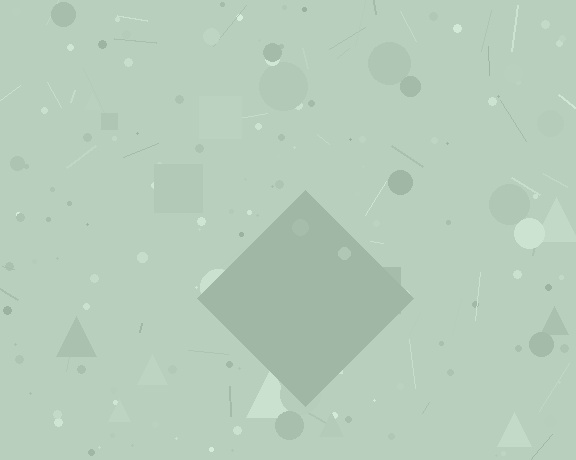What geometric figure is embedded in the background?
A diamond is embedded in the background.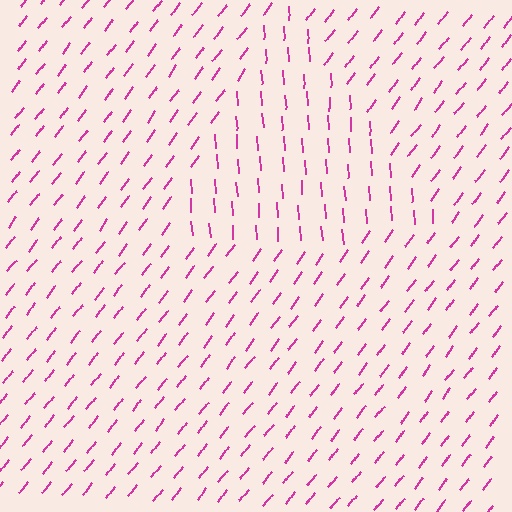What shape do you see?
I see a triangle.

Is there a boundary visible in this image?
Yes, there is a texture boundary formed by a change in line orientation.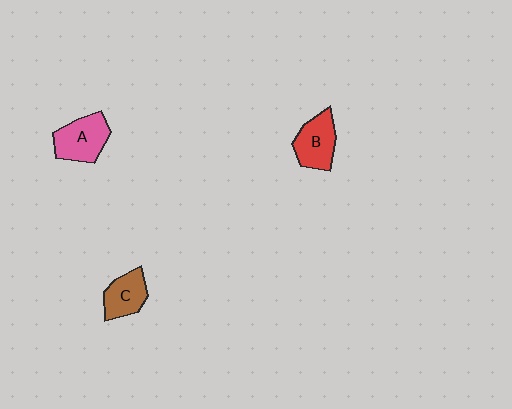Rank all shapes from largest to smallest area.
From largest to smallest: A (pink), B (red), C (brown).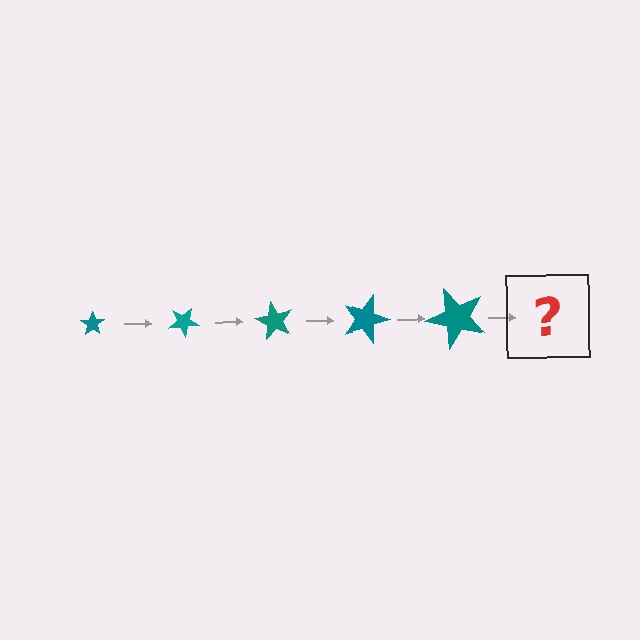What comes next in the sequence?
The next element should be a star, larger than the previous one and rotated 150 degrees from the start.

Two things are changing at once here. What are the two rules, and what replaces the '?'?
The two rules are that the star grows larger each step and it rotates 30 degrees each step. The '?' should be a star, larger than the previous one and rotated 150 degrees from the start.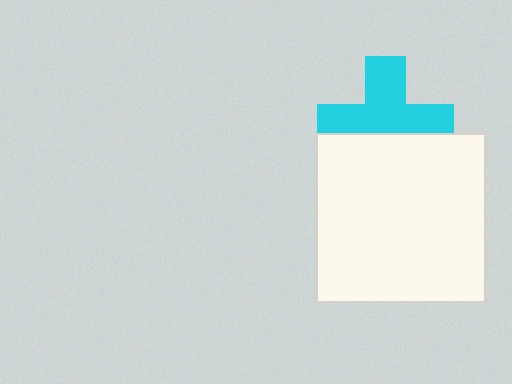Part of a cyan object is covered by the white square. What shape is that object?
It is a cross.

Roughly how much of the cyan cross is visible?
About half of it is visible (roughly 63%).